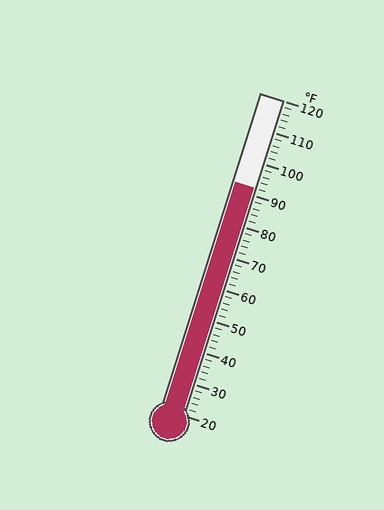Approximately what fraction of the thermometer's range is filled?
The thermometer is filled to approximately 70% of its range.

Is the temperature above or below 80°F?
The temperature is above 80°F.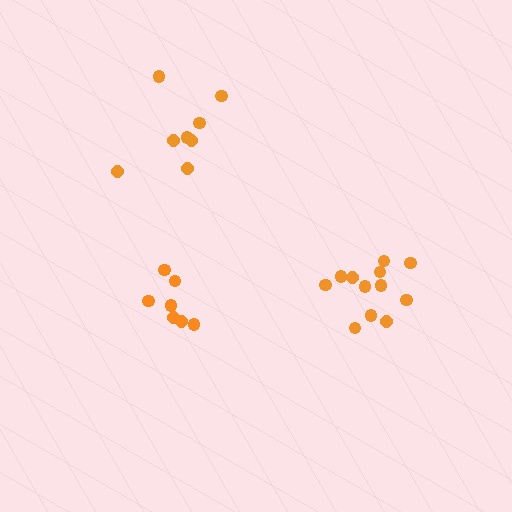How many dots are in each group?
Group 1: 12 dots, Group 2: 8 dots, Group 3: 7 dots (27 total).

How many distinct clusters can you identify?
There are 3 distinct clusters.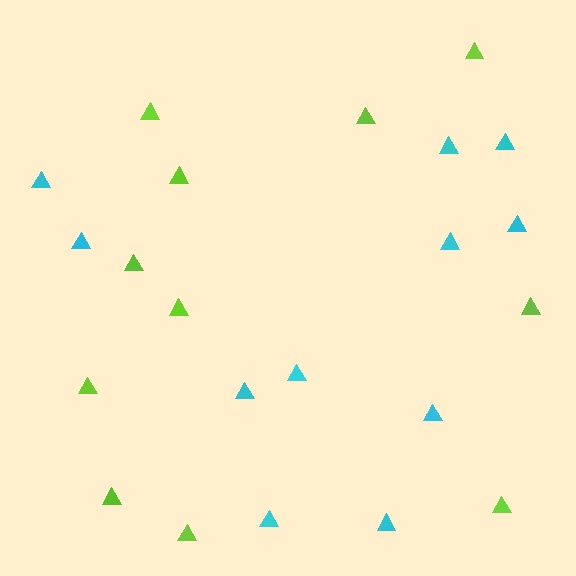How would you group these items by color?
There are 2 groups: one group of lime triangles (11) and one group of cyan triangles (11).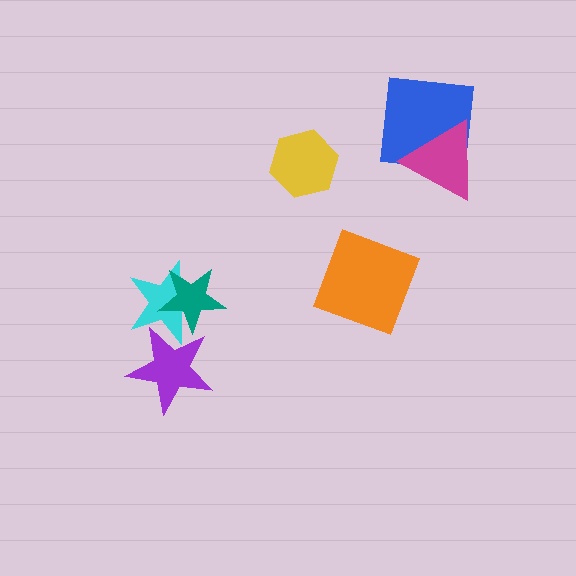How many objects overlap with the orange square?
0 objects overlap with the orange square.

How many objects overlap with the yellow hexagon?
0 objects overlap with the yellow hexagon.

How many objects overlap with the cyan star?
2 objects overlap with the cyan star.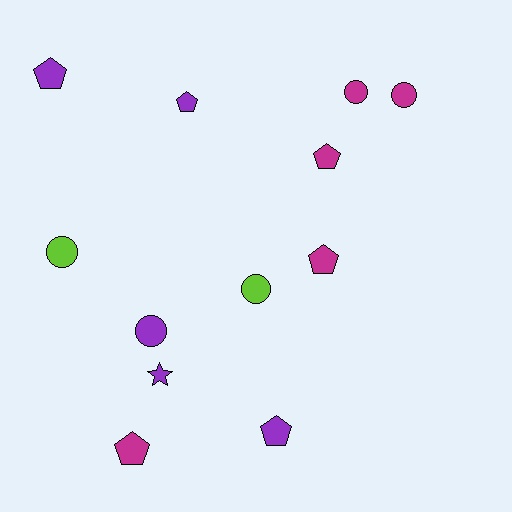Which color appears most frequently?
Purple, with 5 objects.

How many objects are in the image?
There are 12 objects.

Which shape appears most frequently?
Pentagon, with 6 objects.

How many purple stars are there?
There is 1 purple star.